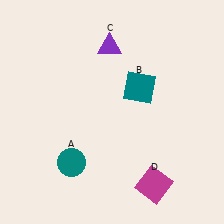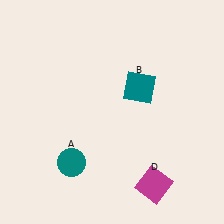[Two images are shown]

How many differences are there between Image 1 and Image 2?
There is 1 difference between the two images.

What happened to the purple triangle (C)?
The purple triangle (C) was removed in Image 2. It was in the top-left area of Image 1.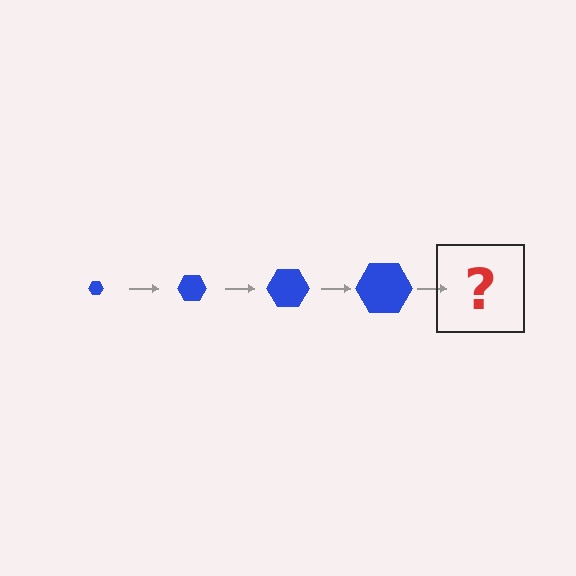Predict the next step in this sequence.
The next step is a blue hexagon, larger than the previous one.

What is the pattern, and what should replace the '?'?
The pattern is that the hexagon gets progressively larger each step. The '?' should be a blue hexagon, larger than the previous one.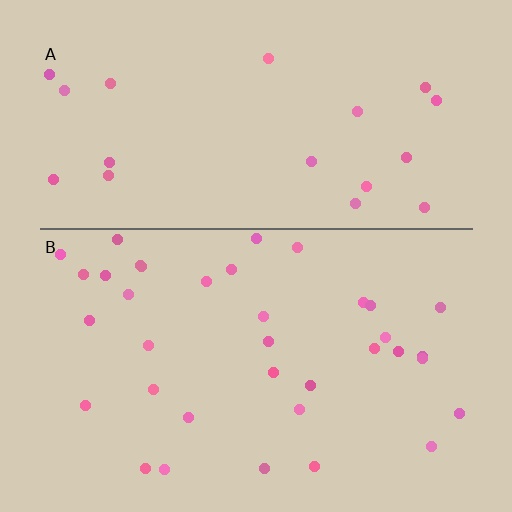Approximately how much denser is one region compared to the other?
Approximately 1.8× — region B over region A.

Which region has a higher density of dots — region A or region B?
B (the bottom).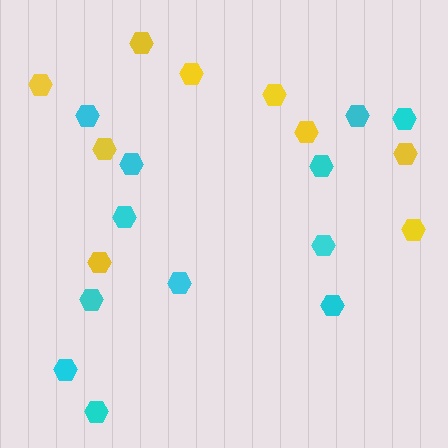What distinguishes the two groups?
There are 2 groups: one group of yellow hexagons (9) and one group of cyan hexagons (12).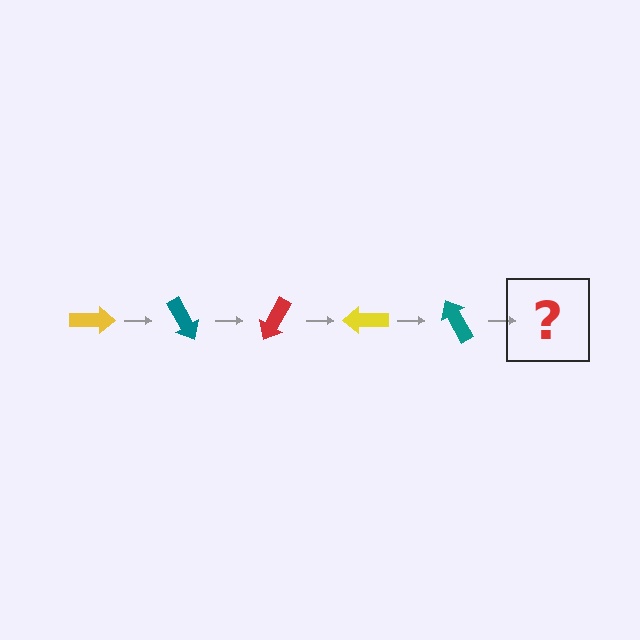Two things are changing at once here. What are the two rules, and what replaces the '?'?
The two rules are that it rotates 60 degrees each step and the color cycles through yellow, teal, and red. The '?' should be a red arrow, rotated 300 degrees from the start.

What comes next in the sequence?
The next element should be a red arrow, rotated 300 degrees from the start.